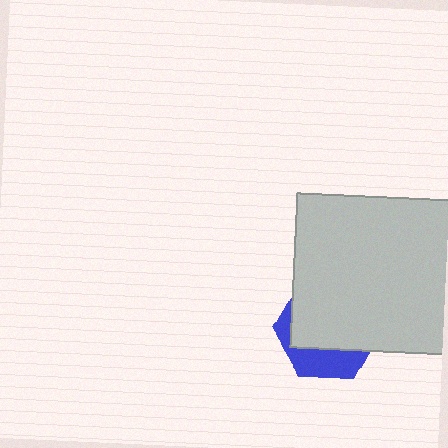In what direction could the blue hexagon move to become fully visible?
The blue hexagon could move down. That would shift it out from behind the light gray square entirely.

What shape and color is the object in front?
The object in front is a light gray square.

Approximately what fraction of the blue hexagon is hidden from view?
Roughly 69% of the blue hexagon is hidden behind the light gray square.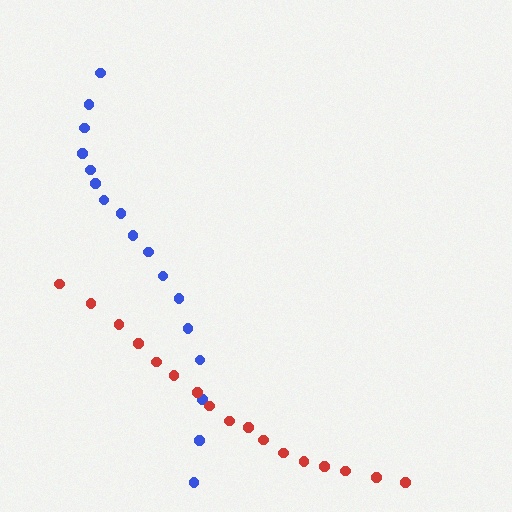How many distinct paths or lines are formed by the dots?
There are 2 distinct paths.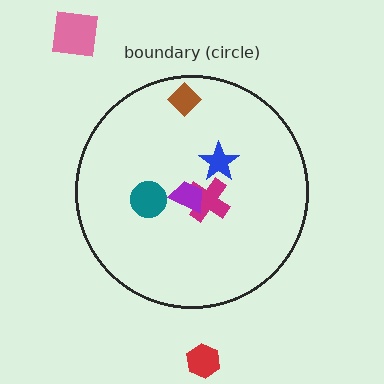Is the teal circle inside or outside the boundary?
Inside.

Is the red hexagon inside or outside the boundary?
Outside.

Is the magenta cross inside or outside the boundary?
Inside.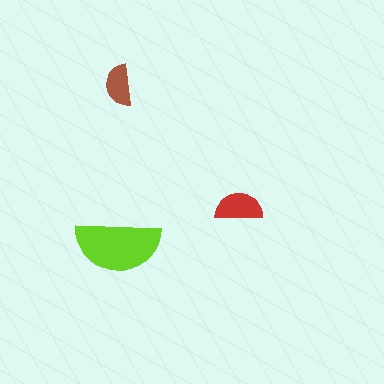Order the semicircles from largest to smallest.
the lime one, the red one, the brown one.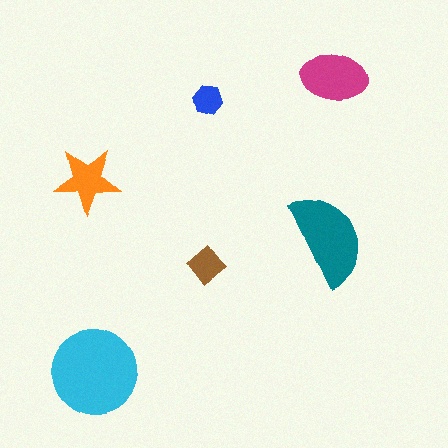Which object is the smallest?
The blue hexagon.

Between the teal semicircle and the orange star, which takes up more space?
The teal semicircle.